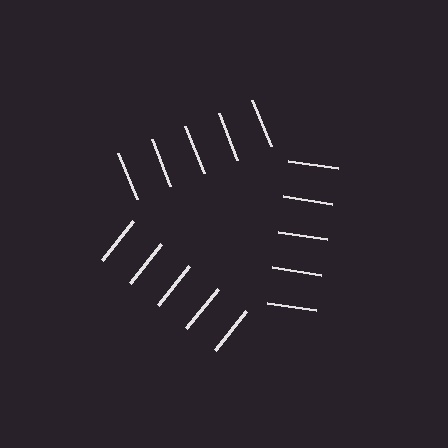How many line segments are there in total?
15 — 5 along each of the 3 edges.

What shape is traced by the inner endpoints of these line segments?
An illusory triangle — the line segments terminate on its edges but no continuous stroke is drawn.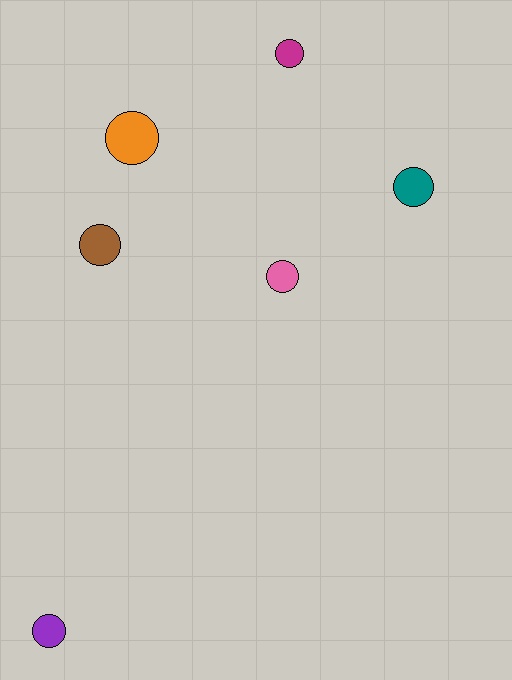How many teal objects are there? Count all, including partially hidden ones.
There is 1 teal object.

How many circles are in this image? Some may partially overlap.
There are 6 circles.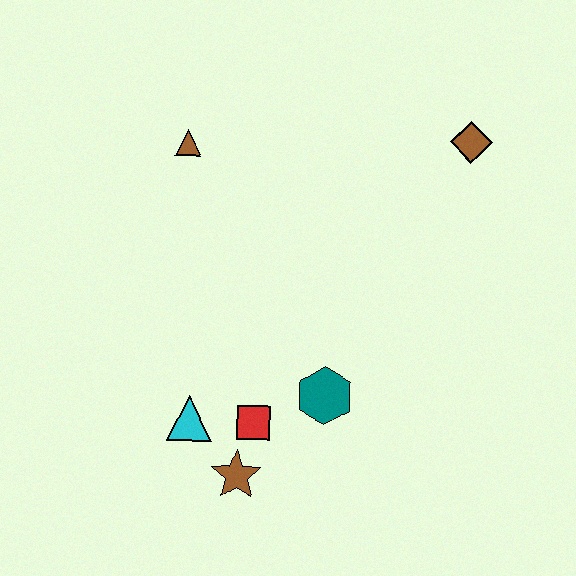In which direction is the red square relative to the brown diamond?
The red square is below the brown diamond.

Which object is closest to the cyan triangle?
The red square is closest to the cyan triangle.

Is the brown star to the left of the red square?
Yes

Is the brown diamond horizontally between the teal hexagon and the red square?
No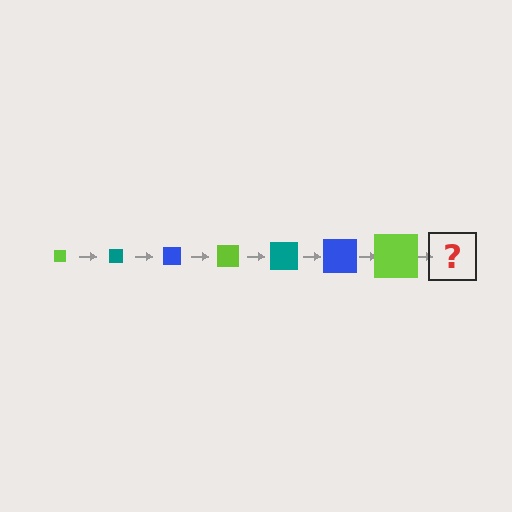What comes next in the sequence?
The next element should be a teal square, larger than the previous one.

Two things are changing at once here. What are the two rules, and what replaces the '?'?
The two rules are that the square grows larger each step and the color cycles through lime, teal, and blue. The '?' should be a teal square, larger than the previous one.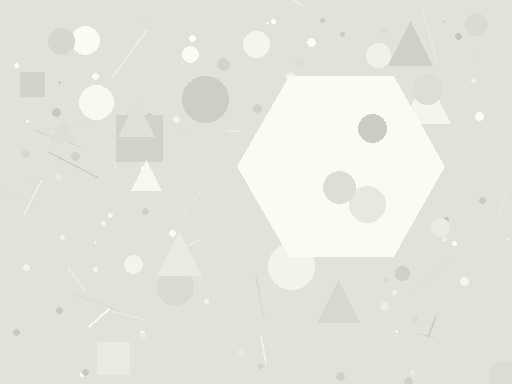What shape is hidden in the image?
A hexagon is hidden in the image.